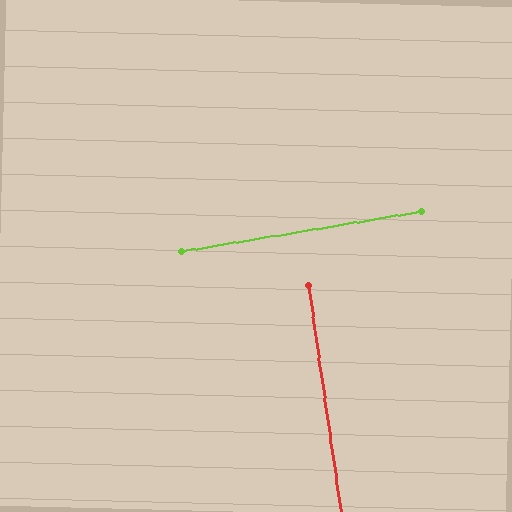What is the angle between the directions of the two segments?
Approximately 89 degrees.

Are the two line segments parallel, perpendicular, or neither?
Perpendicular — they meet at approximately 89°.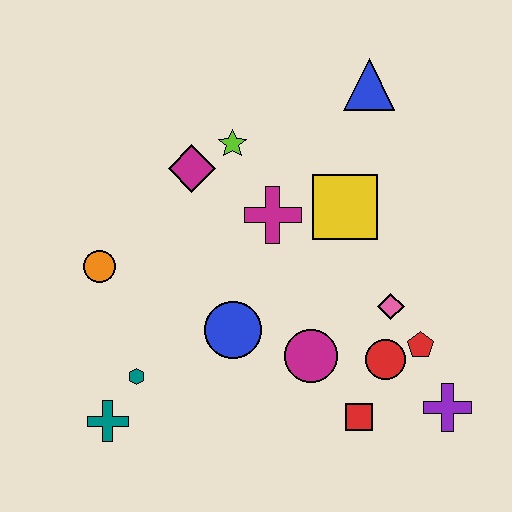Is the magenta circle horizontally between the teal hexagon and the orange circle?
No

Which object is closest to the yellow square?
The magenta cross is closest to the yellow square.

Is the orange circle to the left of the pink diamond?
Yes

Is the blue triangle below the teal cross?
No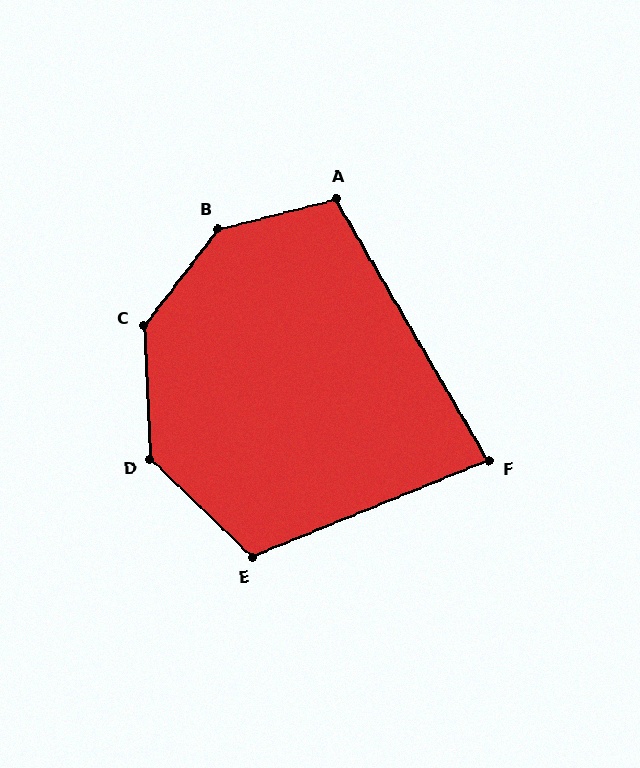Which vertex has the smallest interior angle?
F, at approximately 82 degrees.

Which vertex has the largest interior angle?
B, at approximately 142 degrees.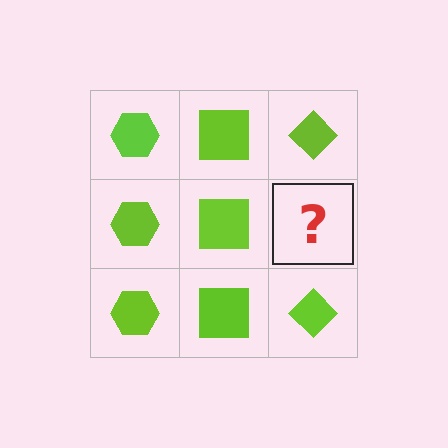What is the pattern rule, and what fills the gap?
The rule is that each column has a consistent shape. The gap should be filled with a lime diamond.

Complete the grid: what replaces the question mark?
The question mark should be replaced with a lime diamond.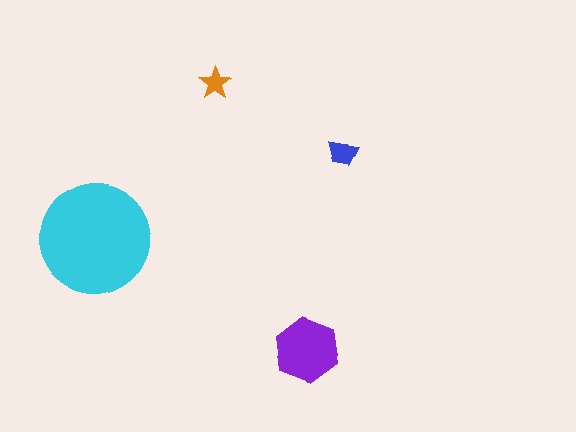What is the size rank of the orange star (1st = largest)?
4th.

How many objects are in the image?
There are 4 objects in the image.